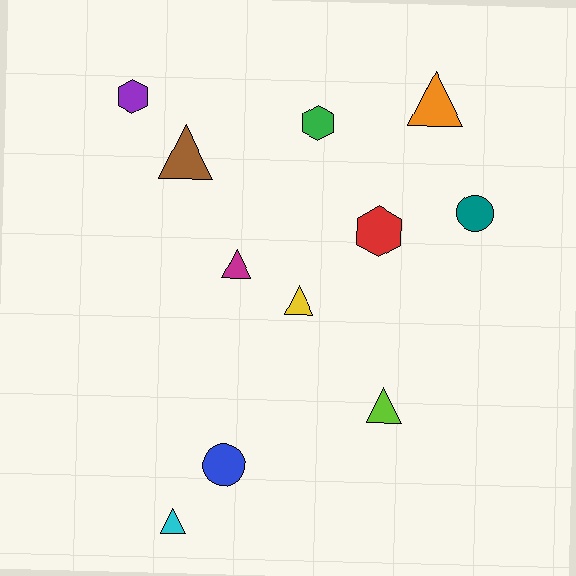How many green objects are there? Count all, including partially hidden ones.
There is 1 green object.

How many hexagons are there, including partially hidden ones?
There are 3 hexagons.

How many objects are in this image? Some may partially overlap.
There are 11 objects.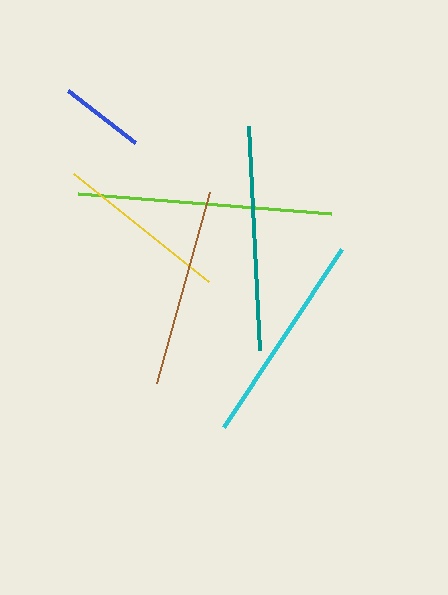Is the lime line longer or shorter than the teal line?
The lime line is longer than the teal line.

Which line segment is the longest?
The lime line is the longest at approximately 253 pixels.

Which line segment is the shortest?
The blue line is the shortest at approximately 85 pixels.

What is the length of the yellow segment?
The yellow segment is approximately 172 pixels long.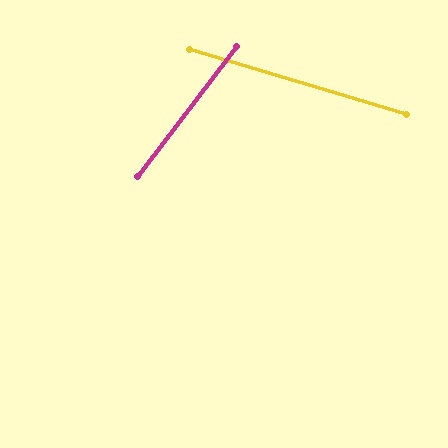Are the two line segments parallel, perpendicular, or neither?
Neither parallel nor perpendicular — they differ by about 69°.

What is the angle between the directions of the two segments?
Approximately 69 degrees.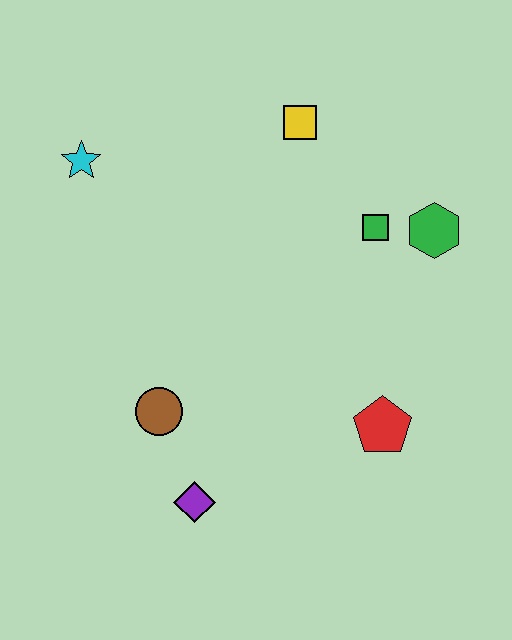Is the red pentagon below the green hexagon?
Yes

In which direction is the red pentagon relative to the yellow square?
The red pentagon is below the yellow square.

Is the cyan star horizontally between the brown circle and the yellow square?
No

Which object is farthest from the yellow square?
The purple diamond is farthest from the yellow square.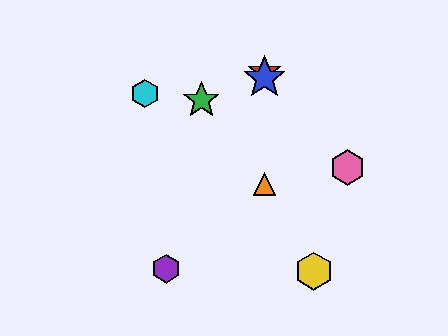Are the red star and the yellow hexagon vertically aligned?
No, the red star is at x≈265 and the yellow hexagon is at x≈314.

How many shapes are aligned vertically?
3 shapes (the red star, the blue star, the orange triangle) are aligned vertically.